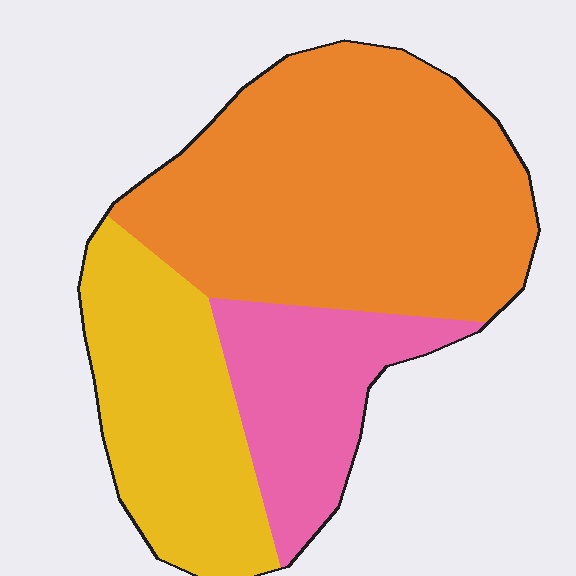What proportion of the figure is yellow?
Yellow takes up about one quarter (1/4) of the figure.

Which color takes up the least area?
Pink, at roughly 20%.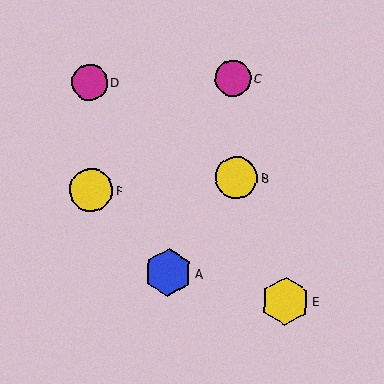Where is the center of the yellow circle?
The center of the yellow circle is at (91, 190).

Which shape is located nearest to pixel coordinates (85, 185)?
The yellow circle (labeled F) at (91, 190) is nearest to that location.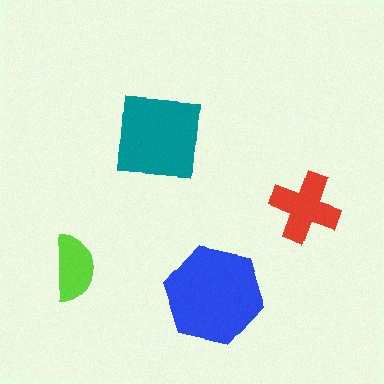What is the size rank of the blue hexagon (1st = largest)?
1st.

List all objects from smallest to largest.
The lime semicircle, the red cross, the teal square, the blue hexagon.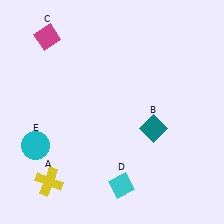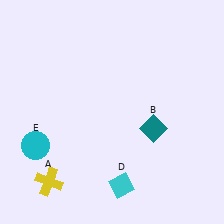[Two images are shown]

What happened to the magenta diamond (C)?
The magenta diamond (C) was removed in Image 2. It was in the top-left area of Image 1.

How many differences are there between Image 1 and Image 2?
There is 1 difference between the two images.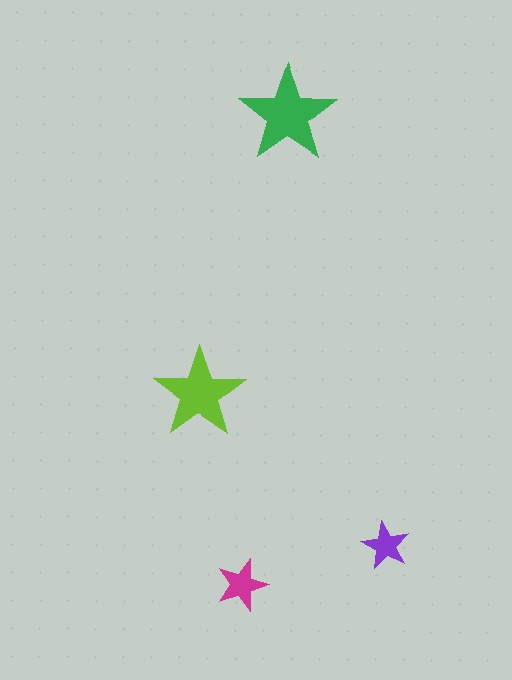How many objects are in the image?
There are 4 objects in the image.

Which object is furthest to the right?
The purple star is rightmost.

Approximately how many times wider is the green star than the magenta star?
About 2 times wider.